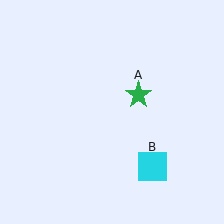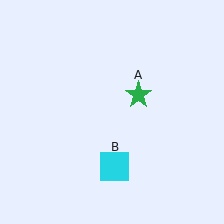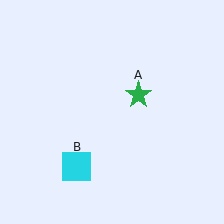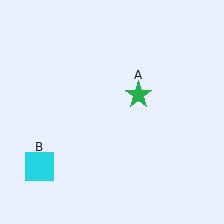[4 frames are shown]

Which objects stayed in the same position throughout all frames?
Green star (object A) remained stationary.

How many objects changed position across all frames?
1 object changed position: cyan square (object B).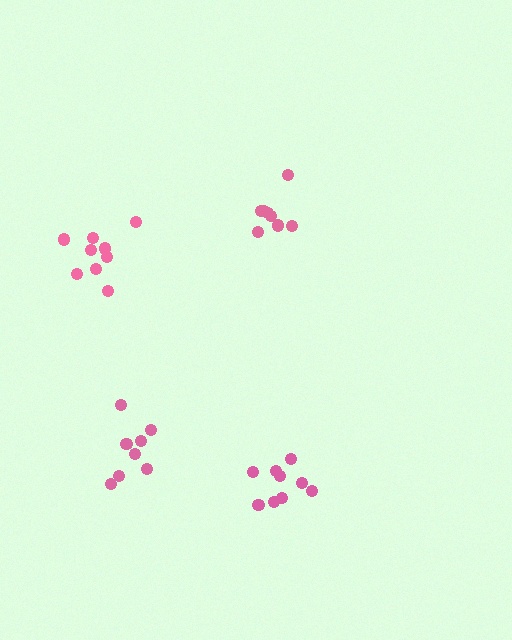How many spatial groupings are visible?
There are 4 spatial groupings.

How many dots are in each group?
Group 1: 8 dots, Group 2: 8 dots, Group 3: 9 dots, Group 4: 9 dots (34 total).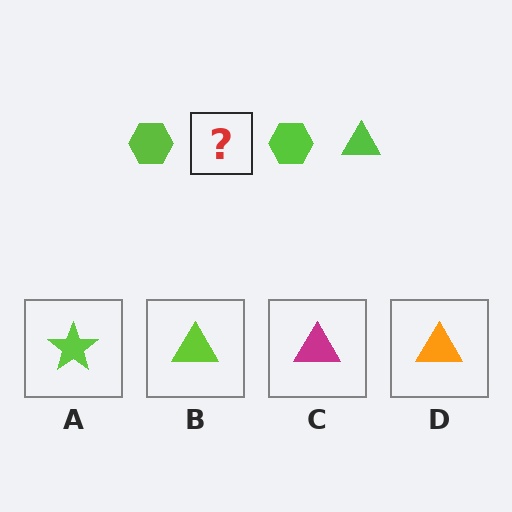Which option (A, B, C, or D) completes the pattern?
B.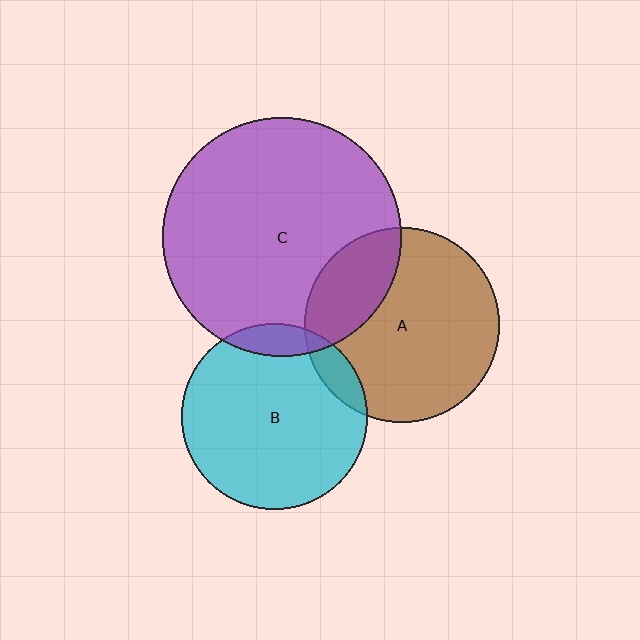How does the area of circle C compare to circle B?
Approximately 1.7 times.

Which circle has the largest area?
Circle C (purple).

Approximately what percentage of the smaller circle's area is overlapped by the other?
Approximately 10%.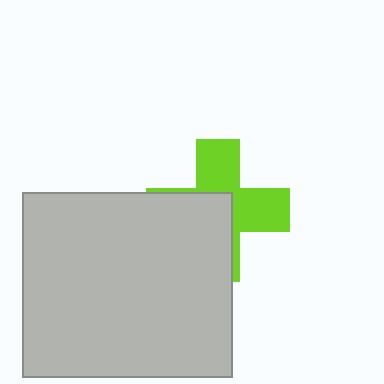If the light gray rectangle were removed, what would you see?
You would see the complete lime cross.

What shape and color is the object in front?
The object in front is a light gray rectangle.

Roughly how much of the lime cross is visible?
About half of it is visible (roughly 49%).